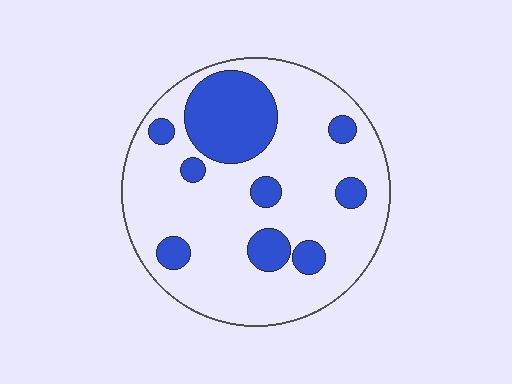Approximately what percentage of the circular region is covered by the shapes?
Approximately 25%.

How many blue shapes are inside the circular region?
9.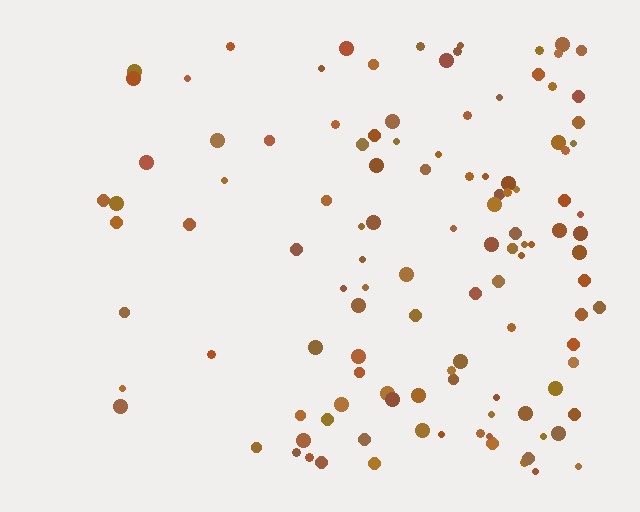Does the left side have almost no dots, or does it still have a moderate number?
Still a moderate number, just noticeably fewer than the right.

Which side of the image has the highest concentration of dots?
The right.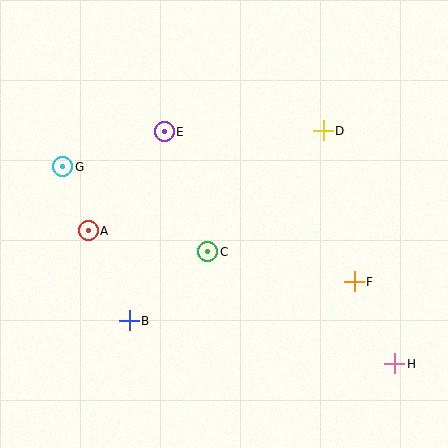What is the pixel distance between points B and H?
The distance between B and H is 269 pixels.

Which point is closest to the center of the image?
Point C at (208, 252) is closest to the center.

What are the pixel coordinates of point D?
Point D is at (323, 131).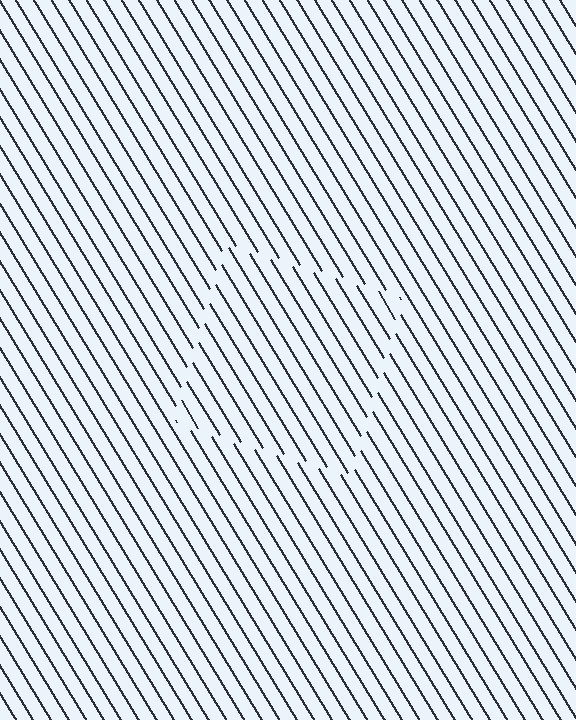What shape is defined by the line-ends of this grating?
An illusory square. The interior of the shape contains the same grating, shifted by half a period — the contour is defined by the phase discontinuity where line-ends from the inner and outer gratings abut.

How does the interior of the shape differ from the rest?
The interior of the shape contains the same grating, shifted by half a period — the contour is defined by the phase discontinuity where line-ends from the inner and outer gratings abut.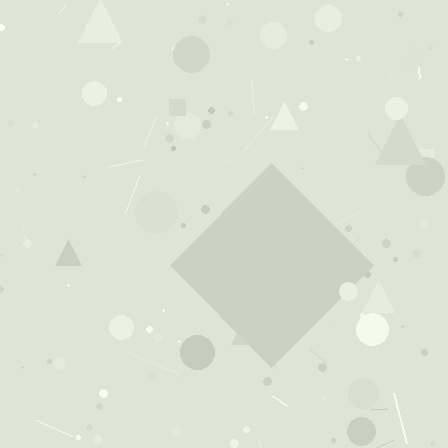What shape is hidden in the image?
A diamond is hidden in the image.